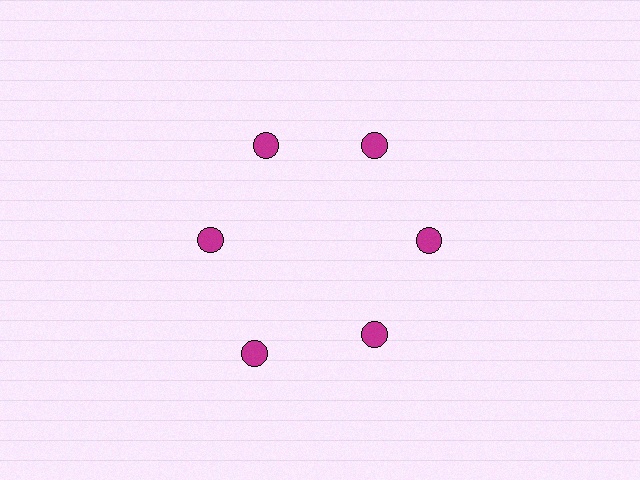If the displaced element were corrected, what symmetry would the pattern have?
It would have 6-fold rotational symmetry — the pattern would map onto itself every 60 degrees.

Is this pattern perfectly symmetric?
No. The 6 magenta circles are arranged in a ring, but one element near the 7 o'clock position is pushed outward from the center, breaking the 6-fold rotational symmetry.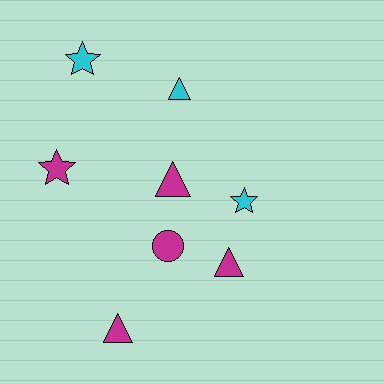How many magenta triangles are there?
There are 3 magenta triangles.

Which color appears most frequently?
Magenta, with 5 objects.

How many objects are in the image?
There are 8 objects.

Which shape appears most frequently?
Triangle, with 4 objects.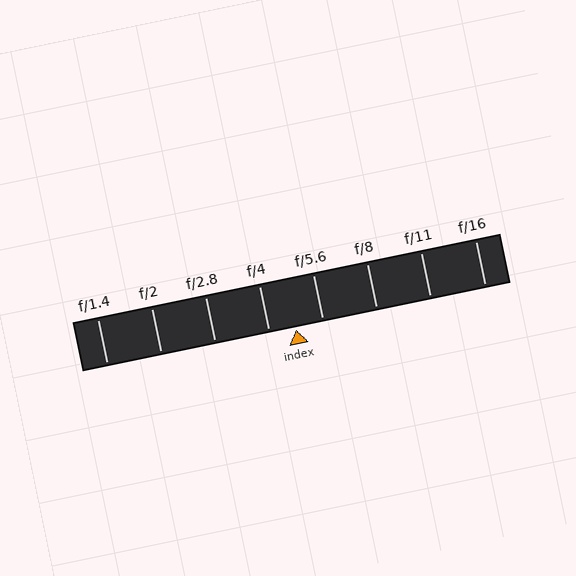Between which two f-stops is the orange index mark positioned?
The index mark is between f/4 and f/5.6.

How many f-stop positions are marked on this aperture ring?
There are 8 f-stop positions marked.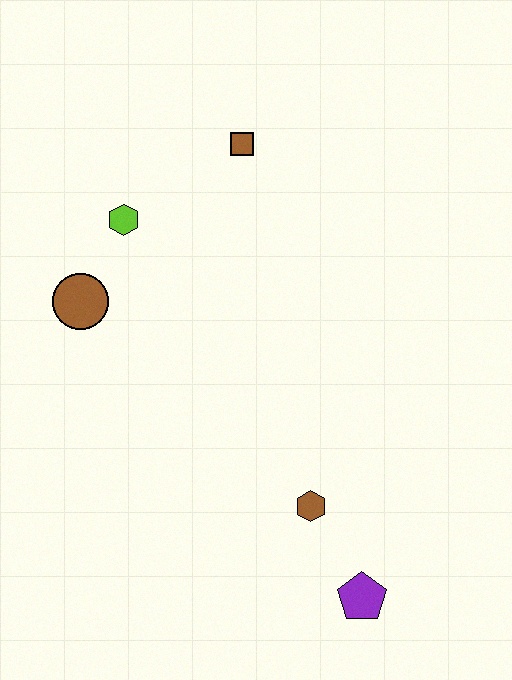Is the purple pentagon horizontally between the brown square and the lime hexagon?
No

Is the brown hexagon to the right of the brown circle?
Yes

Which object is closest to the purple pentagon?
The brown hexagon is closest to the purple pentagon.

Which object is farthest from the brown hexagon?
The brown square is farthest from the brown hexagon.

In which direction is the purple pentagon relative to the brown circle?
The purple pentagon is below the brown circle.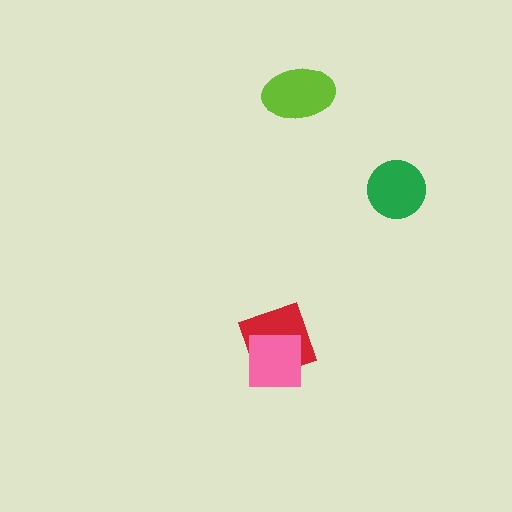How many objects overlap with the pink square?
1 object overlaps with the pink square.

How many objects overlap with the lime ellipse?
0 objects overlap with the lime ellipse.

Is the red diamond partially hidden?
Yes, it is partially covered by another shape.